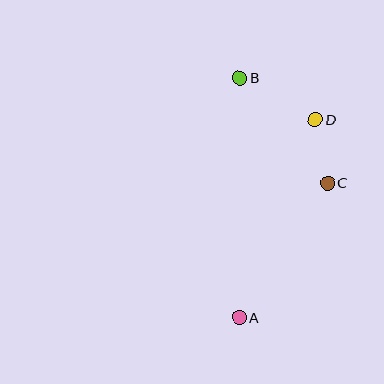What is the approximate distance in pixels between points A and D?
The distance between A and D is approximately 212 pixels.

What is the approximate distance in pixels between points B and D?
The distance between B and D is approximately 86 pixels.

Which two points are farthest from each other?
Points A and B are farthest from each other.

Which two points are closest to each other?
Points C and D are closest to each other.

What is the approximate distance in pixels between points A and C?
The distance between A and C is approximately 161 pixels.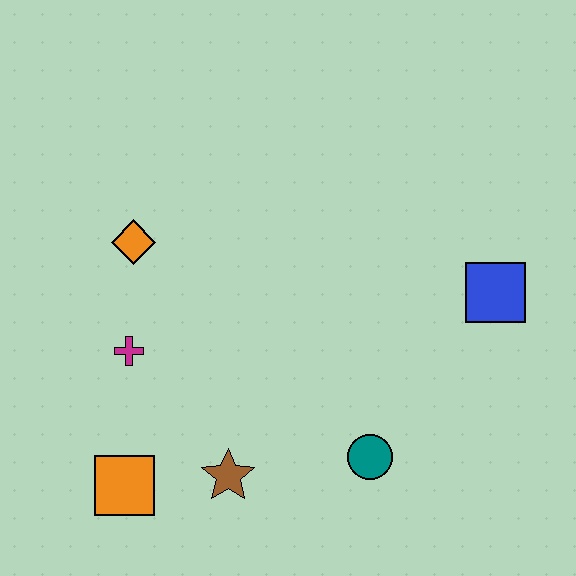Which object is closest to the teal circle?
The brown star is closest to the teal circle.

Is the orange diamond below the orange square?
No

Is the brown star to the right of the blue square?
No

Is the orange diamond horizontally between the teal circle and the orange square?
Yes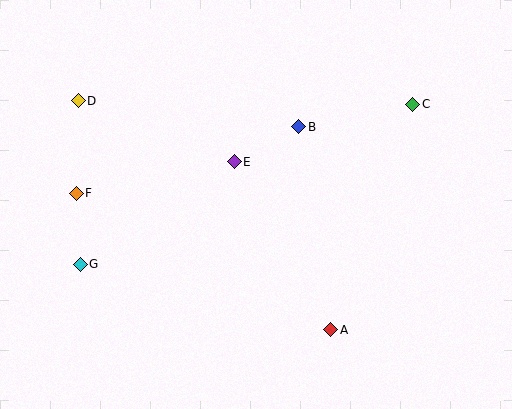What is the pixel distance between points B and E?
The distance between B and E is 74 pixels.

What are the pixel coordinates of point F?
Point F is at (76, 193).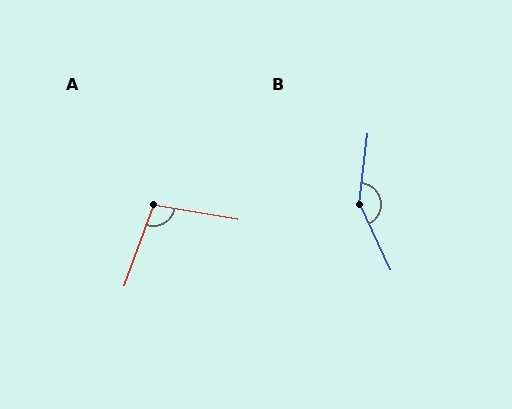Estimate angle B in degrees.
Approximately 148 degrees.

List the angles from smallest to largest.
A (101°), B (148°).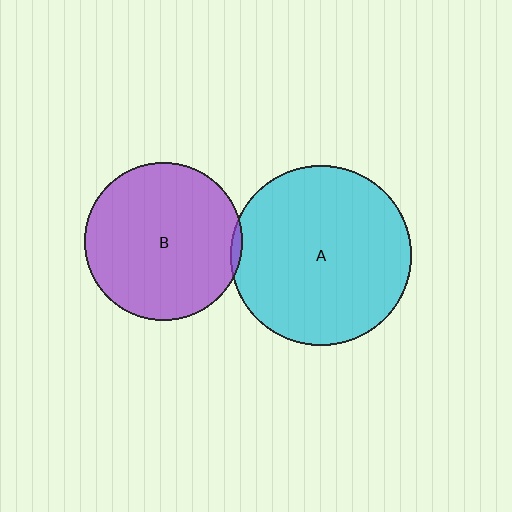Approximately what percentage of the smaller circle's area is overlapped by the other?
Approximately 5%.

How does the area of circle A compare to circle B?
Approximately 1.3 times.